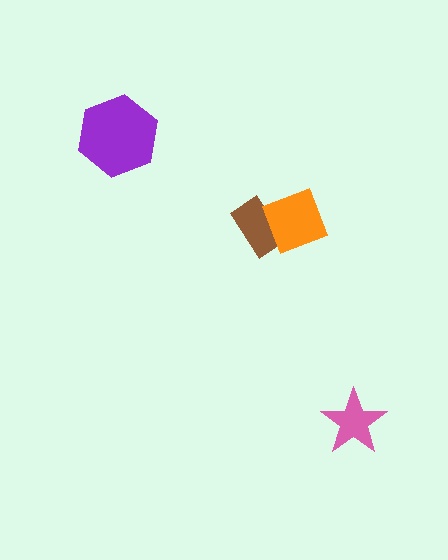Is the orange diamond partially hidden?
No, no other shape covers it.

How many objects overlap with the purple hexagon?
0 objects overlap with the purple hexagon.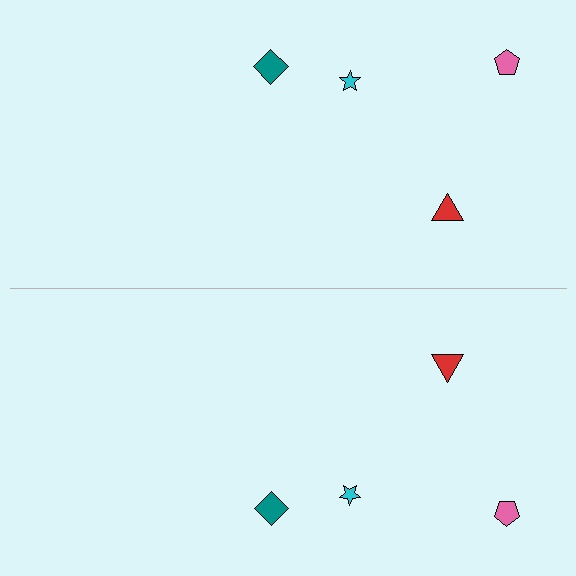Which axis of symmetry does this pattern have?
The pattern has a horizontal axis of symmetry running through the center of the image.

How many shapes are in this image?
There are 8 shapes in this image.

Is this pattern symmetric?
Yes, this pattern has bilateral (reflection) symmetry.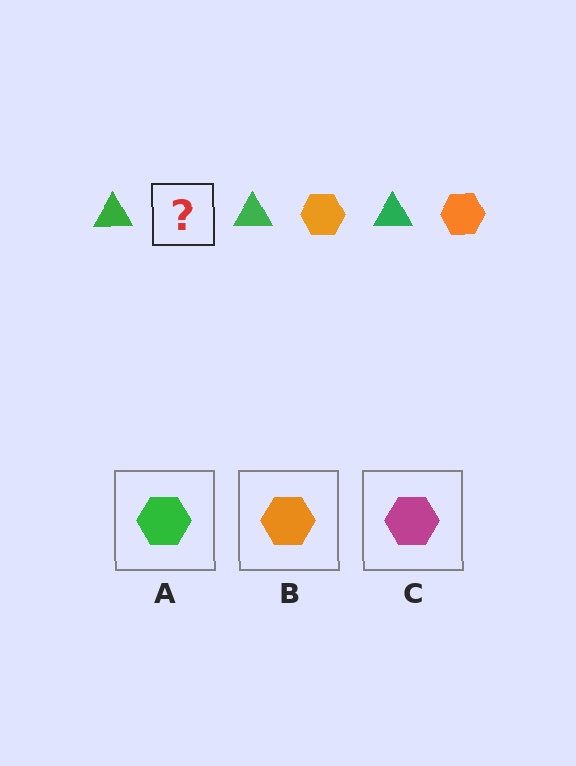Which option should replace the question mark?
Option B.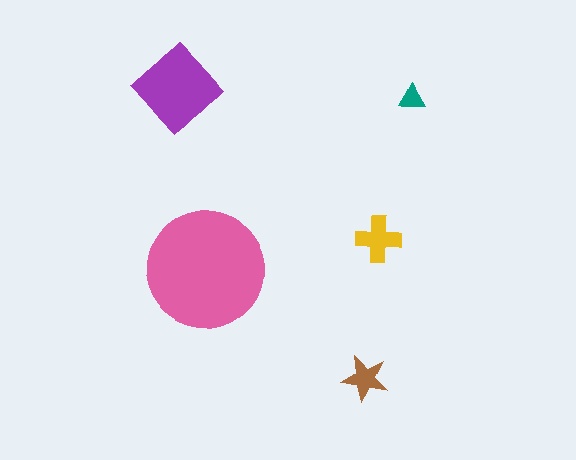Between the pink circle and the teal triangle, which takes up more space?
The pink circle.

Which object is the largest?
The pink circle.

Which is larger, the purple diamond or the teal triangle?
The purple diamond.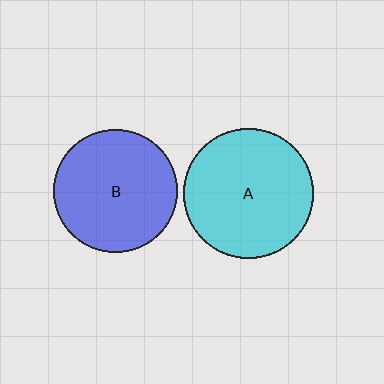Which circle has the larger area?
Circle A (cyan).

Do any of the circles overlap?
No, none of the circles overlap.